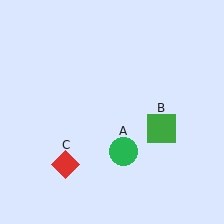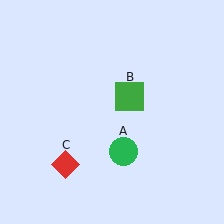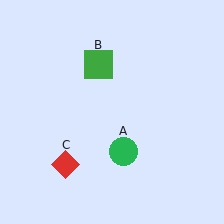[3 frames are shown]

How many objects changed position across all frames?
1 object changed position: green square (object B).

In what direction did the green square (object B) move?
The green square (object B) moved up and to the left.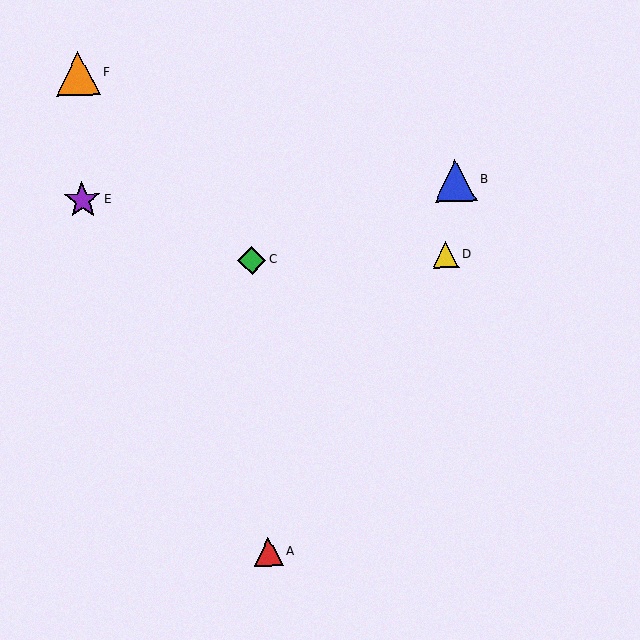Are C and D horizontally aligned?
Yes, both are at y≈260.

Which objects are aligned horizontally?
Objects C, D are aligned horizontally.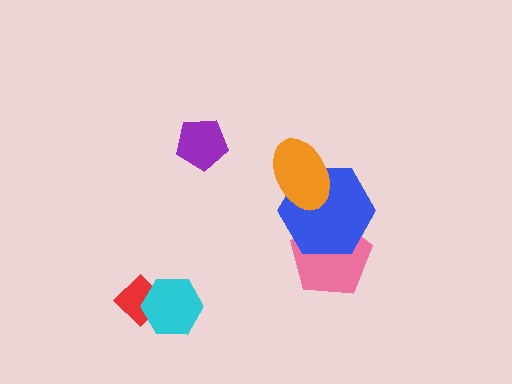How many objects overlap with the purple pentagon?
0 objects overlap with the purple pentagon.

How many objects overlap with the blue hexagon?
2 objects overlap with the blue hexagon.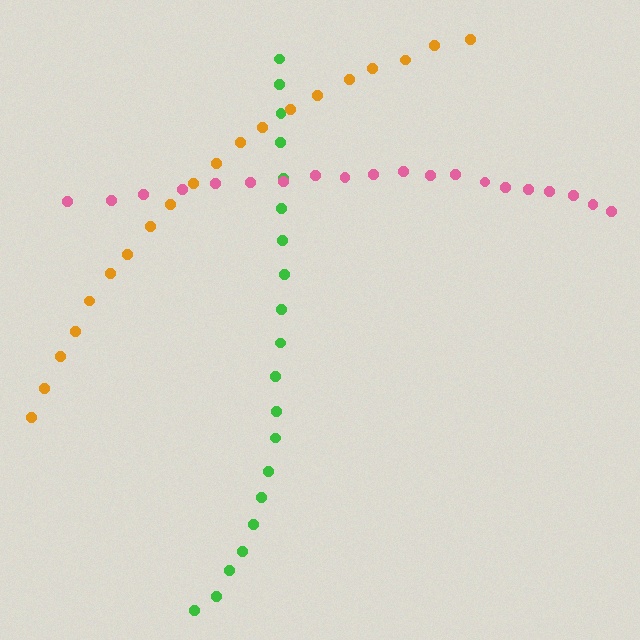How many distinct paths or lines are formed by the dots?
There are 3 distinct paths.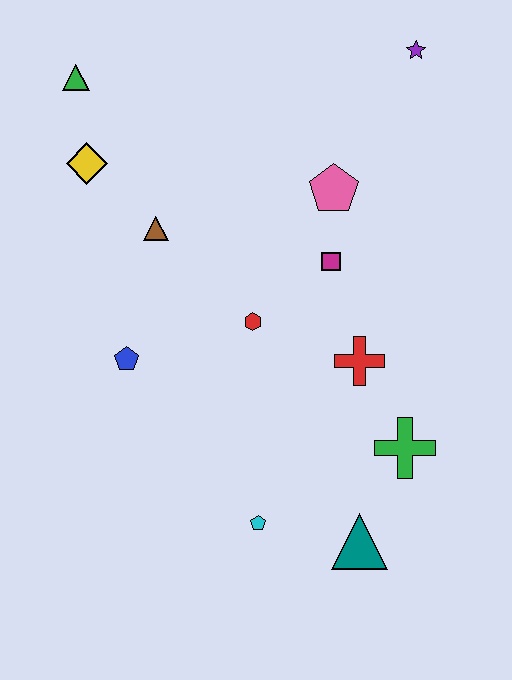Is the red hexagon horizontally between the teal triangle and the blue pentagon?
Yes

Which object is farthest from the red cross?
The green triangle is farthest from the red cross.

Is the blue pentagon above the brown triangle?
No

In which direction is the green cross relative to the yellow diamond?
The green cross is to the right of the yellow diamond.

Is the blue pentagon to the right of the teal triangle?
No